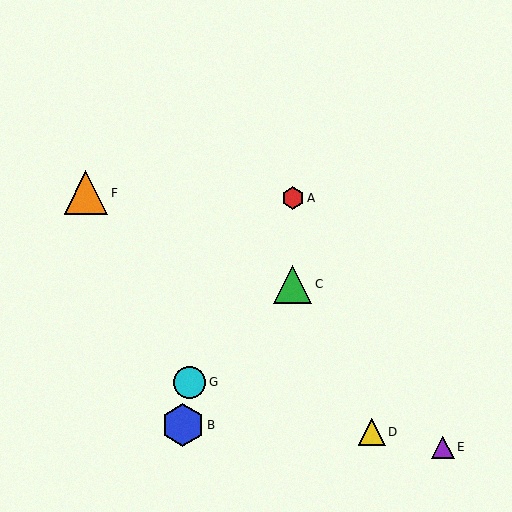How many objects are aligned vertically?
2 objects (A, C) are aligned vertically.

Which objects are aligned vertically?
Objects A, C are aligned vertically.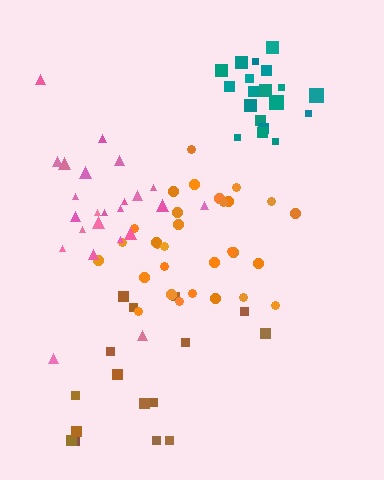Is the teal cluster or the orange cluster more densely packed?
Teal.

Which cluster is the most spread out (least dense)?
Brown.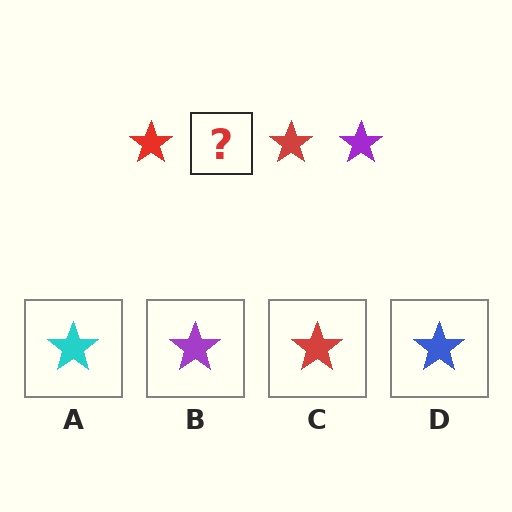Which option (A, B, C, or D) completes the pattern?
B.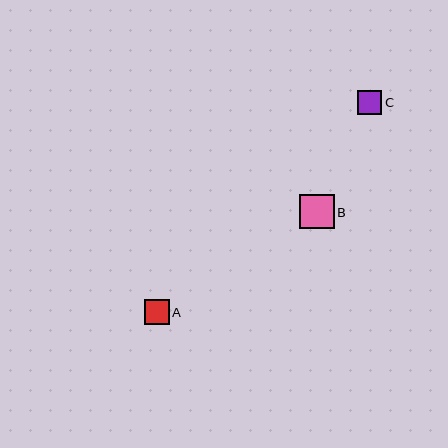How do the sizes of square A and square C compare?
Square A and square C are approximately the same size.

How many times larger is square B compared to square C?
Square B is approximately 1.5 times the size of square C.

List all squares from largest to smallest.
From largest to smallest: B, A, C.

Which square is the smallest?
Square C is the smallest with a size of approximately 24 pixels.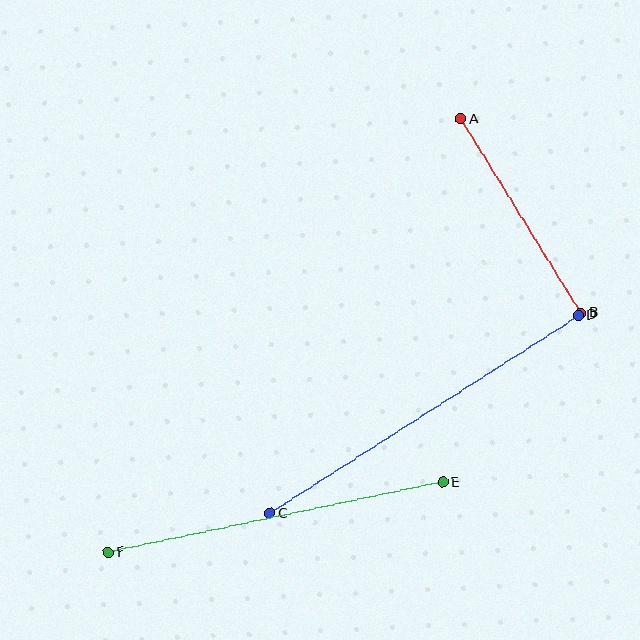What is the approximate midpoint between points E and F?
The midpoint is at approximately (275, 517) pixels.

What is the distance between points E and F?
The distance is approximately 342 pixels.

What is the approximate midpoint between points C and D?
The midpoint is at approximately (424, 414) pixels.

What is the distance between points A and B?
The distance is approximately 228 pixels.